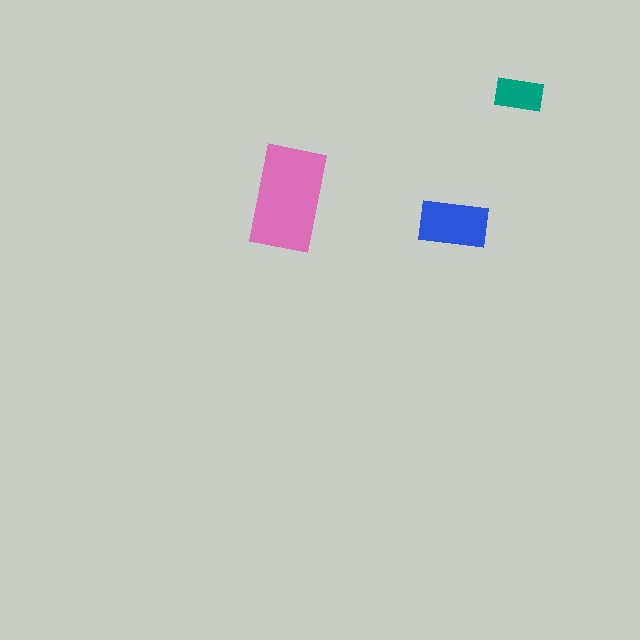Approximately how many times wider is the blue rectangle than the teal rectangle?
About 1.5 times wider.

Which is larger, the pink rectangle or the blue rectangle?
The pink one.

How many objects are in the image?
There are 3 objects in the image.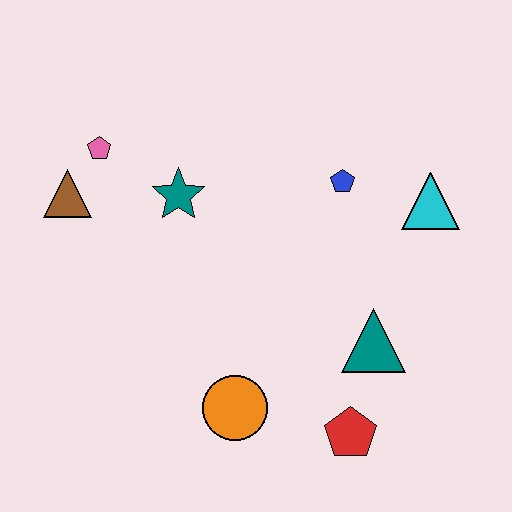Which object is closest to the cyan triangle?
The blue pentagon is closest to the cyan triangle.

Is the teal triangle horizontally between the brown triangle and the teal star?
No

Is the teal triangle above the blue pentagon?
No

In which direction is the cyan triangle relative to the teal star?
The cyan triangle is to the right of the teal star.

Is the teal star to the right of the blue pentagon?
No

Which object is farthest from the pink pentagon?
The red pentagon is farthest from the pink pentagon.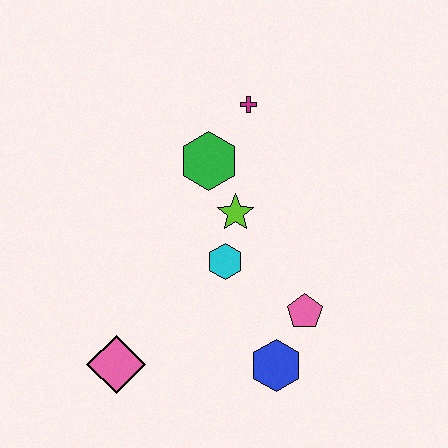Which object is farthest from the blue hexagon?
The magenta cross is farthest from the blue hexagon.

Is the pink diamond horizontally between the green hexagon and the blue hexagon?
No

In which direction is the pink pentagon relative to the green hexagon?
The pink pentagon is below the green hexagon.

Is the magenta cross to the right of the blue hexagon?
No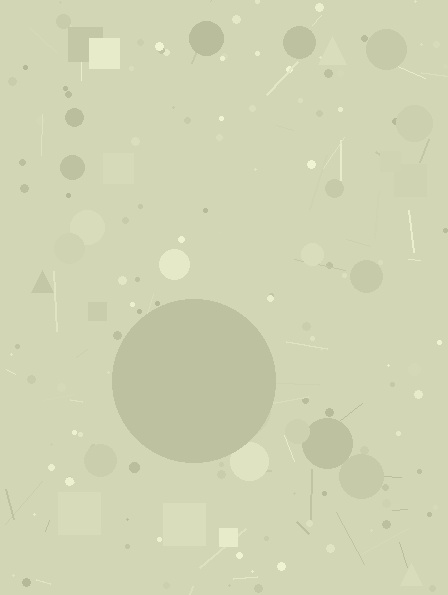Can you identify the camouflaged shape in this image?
The camouflaged shape is a circle.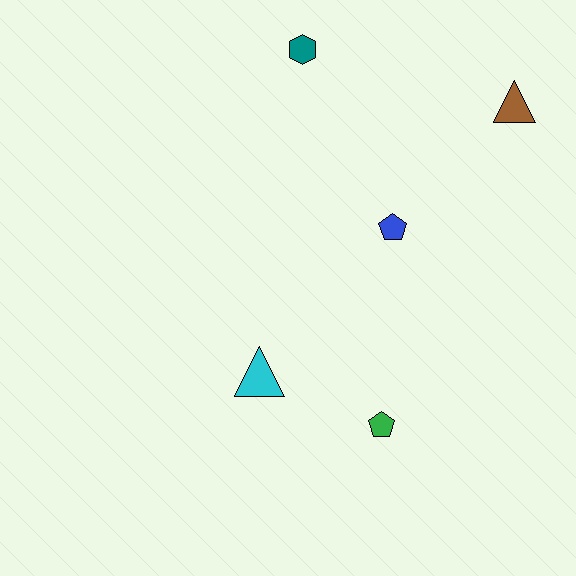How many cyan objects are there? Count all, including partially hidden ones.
There is 1 cyan object.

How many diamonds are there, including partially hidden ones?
There are no diamonds.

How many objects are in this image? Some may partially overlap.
There are 5 objects.